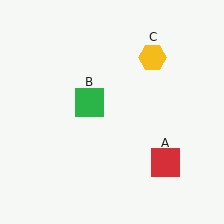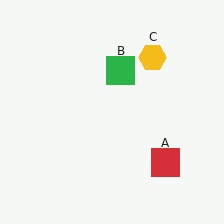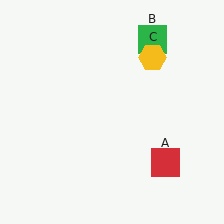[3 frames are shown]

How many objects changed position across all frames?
1 object changed position: green square (object B).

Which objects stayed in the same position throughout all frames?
Red square (object A) and yellow hexagon (object C) remained stationary.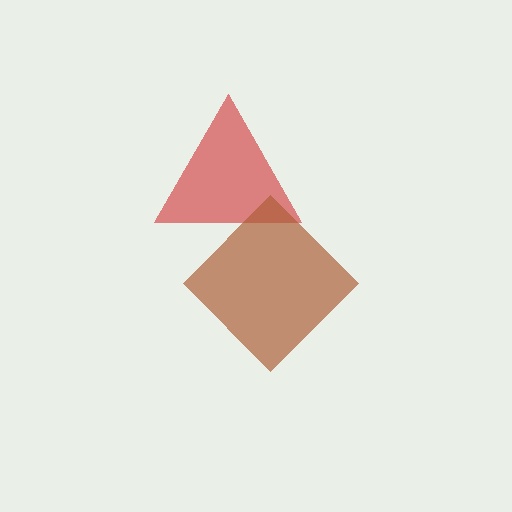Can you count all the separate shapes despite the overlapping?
Yes, there are 2 separate shapes.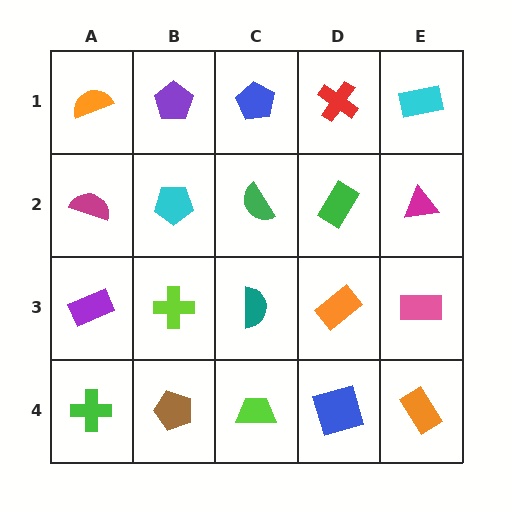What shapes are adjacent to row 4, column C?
A teal semicircle (row 3, column C), a brown pentagon (row 4, column B), a blue square (row 4, column D).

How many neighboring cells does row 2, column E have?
3.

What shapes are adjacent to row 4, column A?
A purple rectangle (row 3, column A), a brown pentagon (row 4, column B).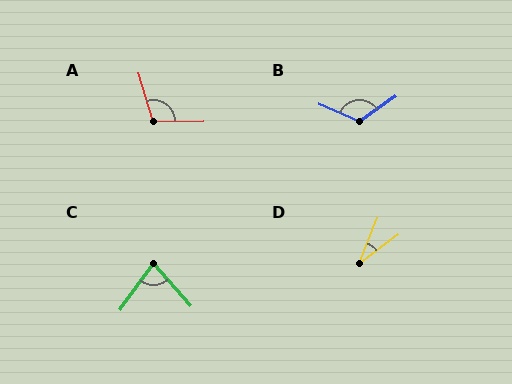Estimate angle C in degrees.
Approximately 77 degrees.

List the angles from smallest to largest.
D (30°), C (77°), A (106°), B (121°).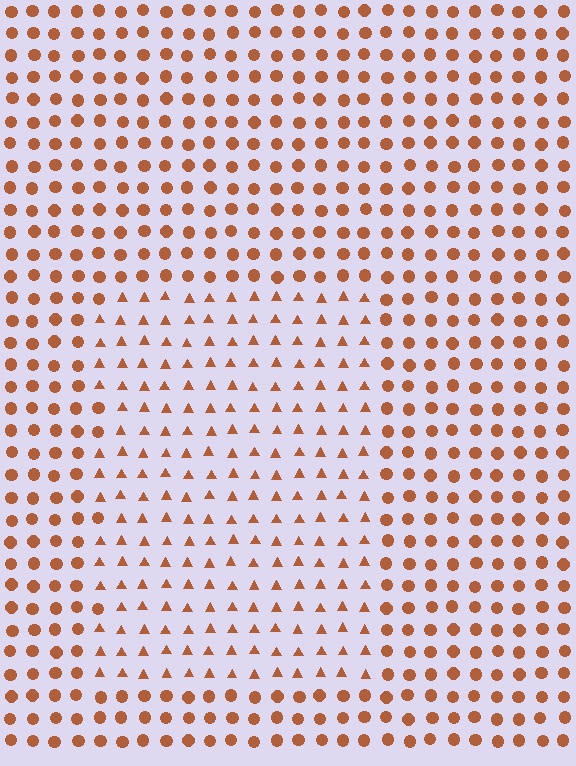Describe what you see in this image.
The image is filled with small brown elements arranged in a uniform grid. A rectangle-shaped region contains triangles, while the surrounding area contains circles. The boundary is defined purely by the change in element shape.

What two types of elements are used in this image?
The image uses triangles inside the rectangle region and circles outside it.